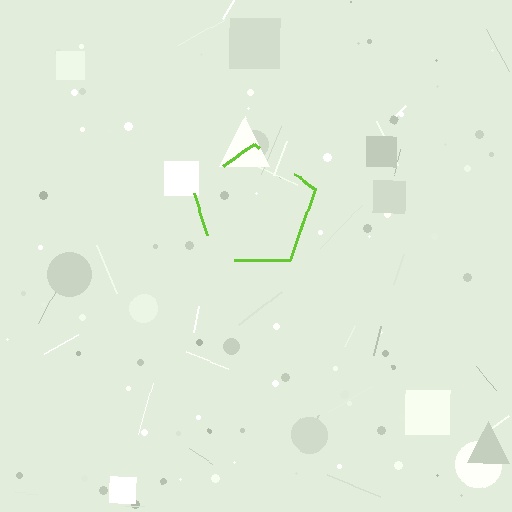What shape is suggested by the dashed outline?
The dashed outline suggests a pentagon.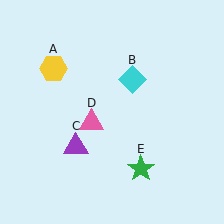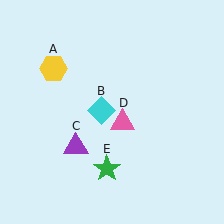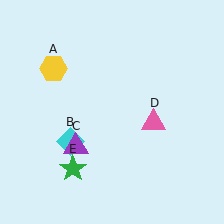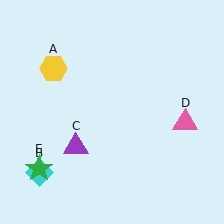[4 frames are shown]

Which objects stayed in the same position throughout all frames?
Yellow hexagon (object A) and purple triangle (object C) remained stationary.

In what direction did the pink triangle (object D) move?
The pink triangle (object D) moved right.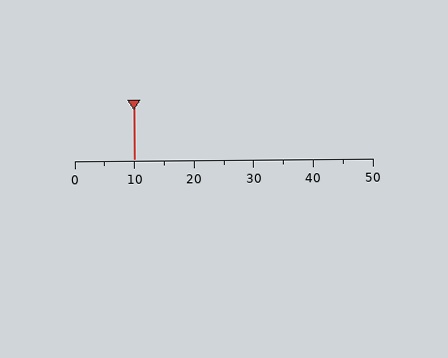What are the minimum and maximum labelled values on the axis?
The axis runs from 0 to 50.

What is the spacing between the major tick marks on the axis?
The major ticks are spaced 10 apart.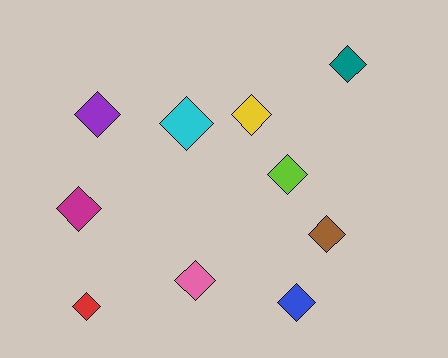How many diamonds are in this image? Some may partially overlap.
There are 10 diamonds.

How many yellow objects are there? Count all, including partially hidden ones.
There is 1 yellow object.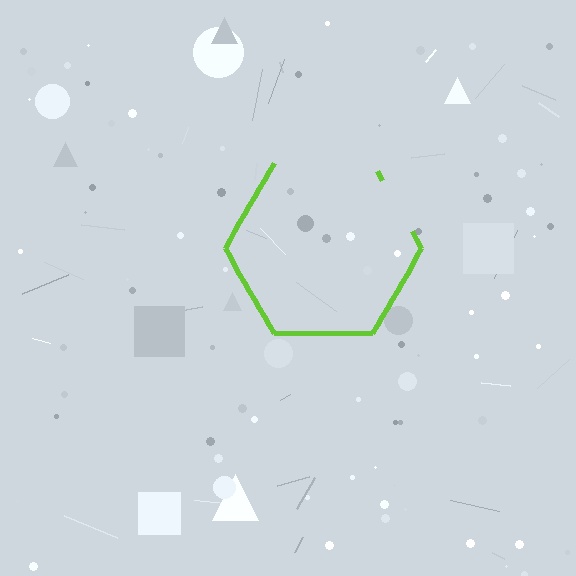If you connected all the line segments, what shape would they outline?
They would outline a hexagon.